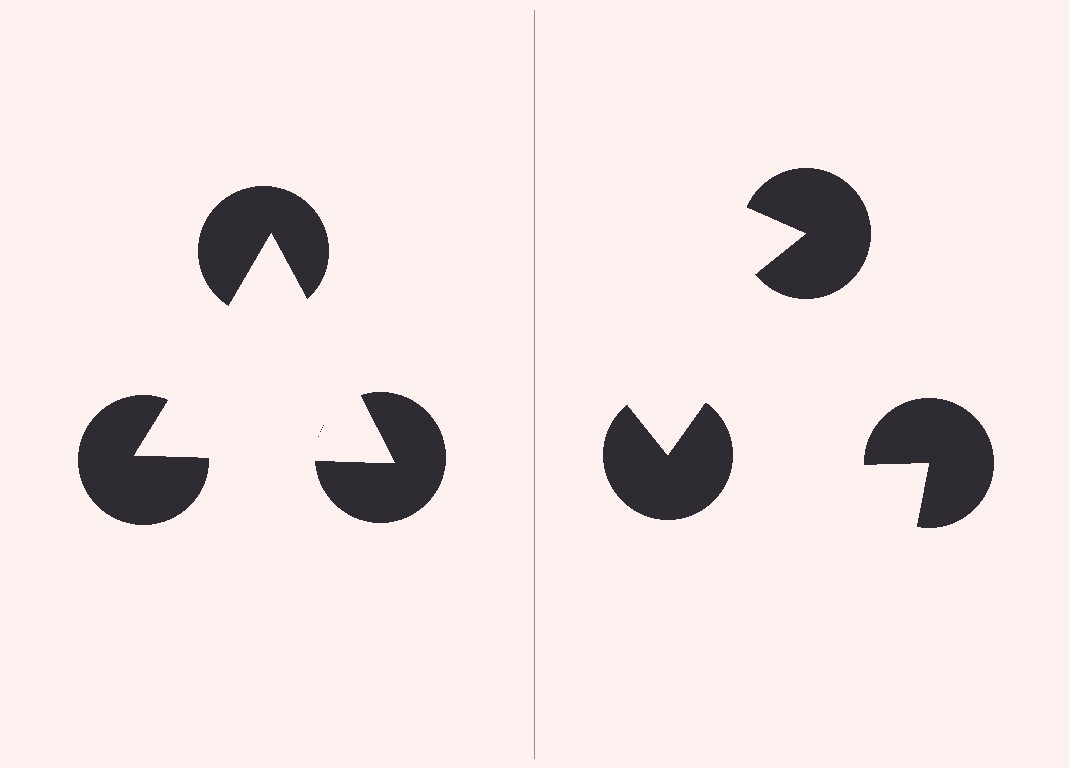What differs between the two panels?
The pac-man discs are positioned identically on both sides; only the wedge orientations differ. On the left they align to a triangle; on the right they are misaligned.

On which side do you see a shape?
An illusory triangle appears on the left side. On the right side the wedge cuts are rotated, so no coherent shape forms.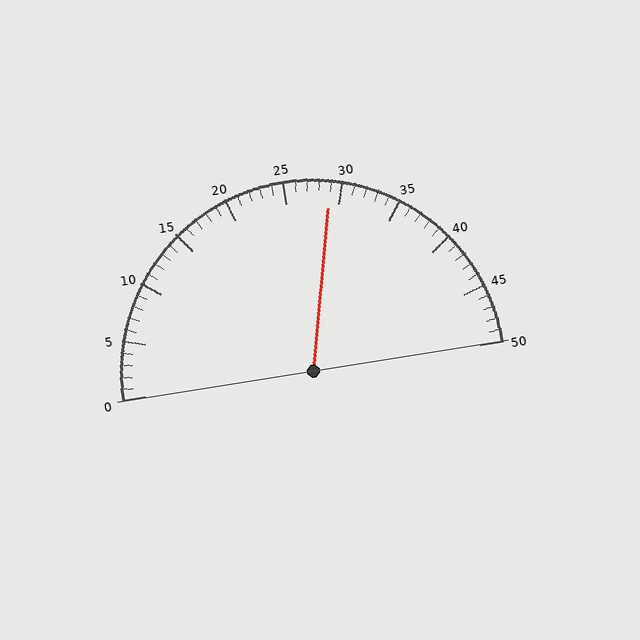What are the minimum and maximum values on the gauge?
The gauge ranges from 0 to 50.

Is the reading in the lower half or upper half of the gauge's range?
The reading is in the upper half of the range (0 to 50).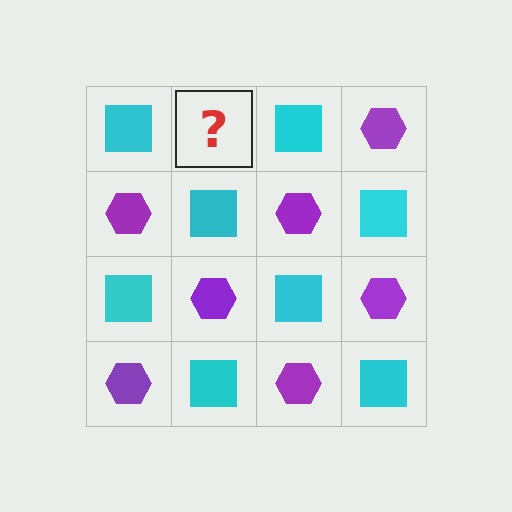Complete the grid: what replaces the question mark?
The question mark should be replaced with a purple hexagon.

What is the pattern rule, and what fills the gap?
The rule is that it alternates cyan square and purple hexagon in a checkerboard pattern. The gap should be filled with a purple hexagon.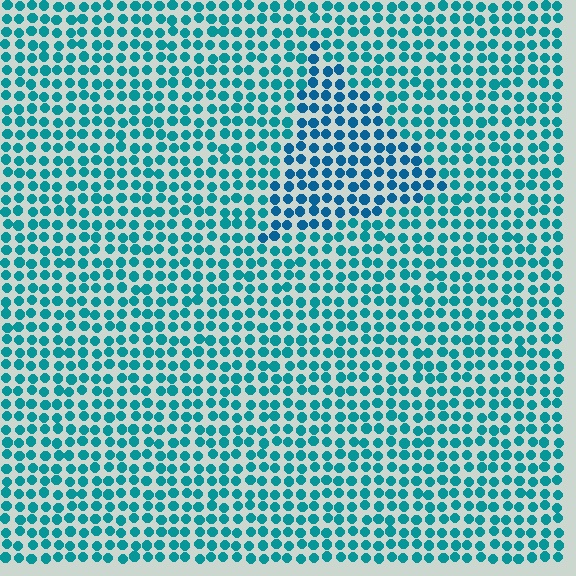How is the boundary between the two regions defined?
The boundary is defined purely by a slight shift in hue (about 21 degrees). Spacing, size, and orientation are identical on both sides.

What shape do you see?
I see a triangle.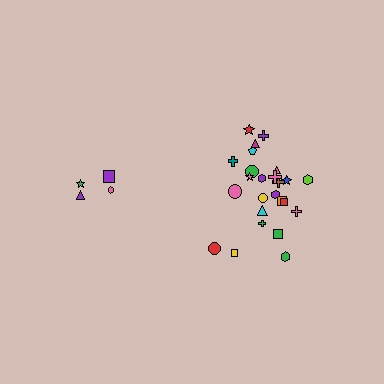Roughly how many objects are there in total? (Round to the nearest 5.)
Roughly 30 objects in total.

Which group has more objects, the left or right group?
The right group.